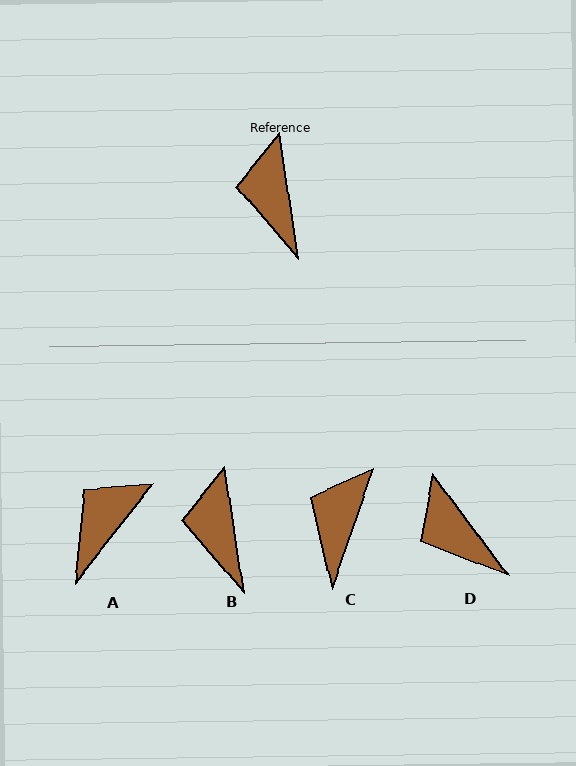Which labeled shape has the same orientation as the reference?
B.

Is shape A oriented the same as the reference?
No, it is off by about 46 degrees.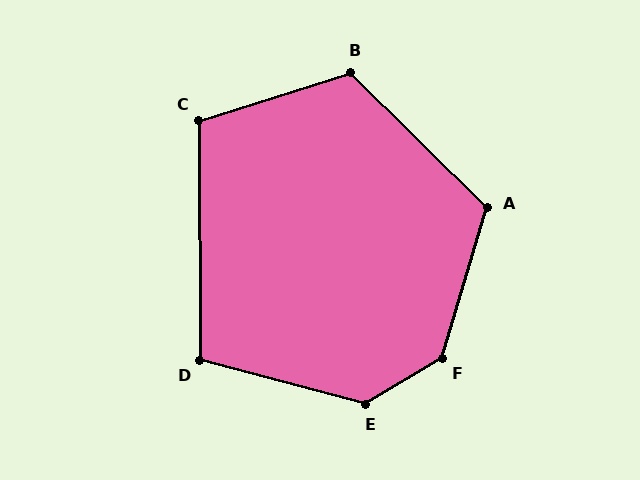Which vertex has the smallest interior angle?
D, at approximately 105 degrees.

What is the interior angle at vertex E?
Approximately 135 degrees (obtuse).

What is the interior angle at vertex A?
Approximately 118 degrees (obtuse).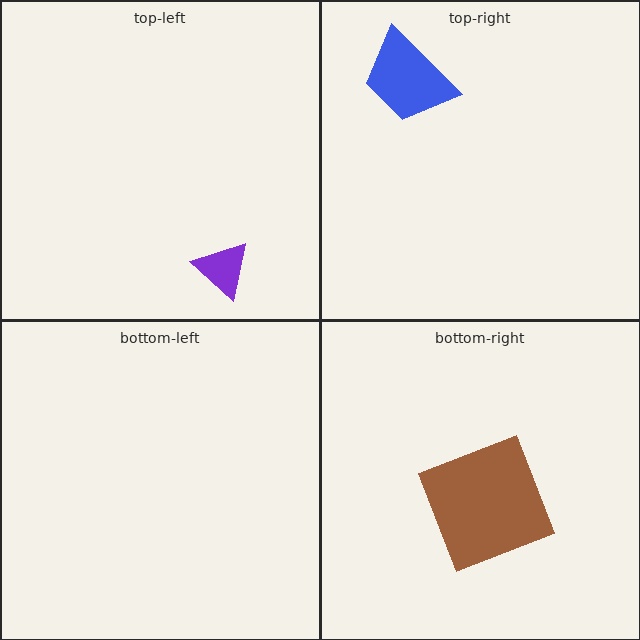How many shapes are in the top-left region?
1.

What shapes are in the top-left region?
The purple triangle.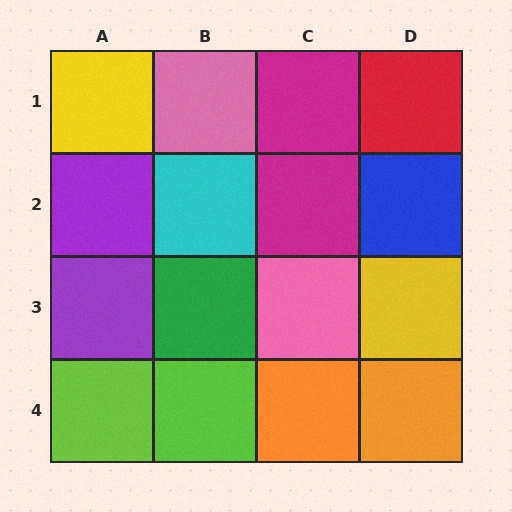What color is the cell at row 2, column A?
Purple.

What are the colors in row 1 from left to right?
Yellow, pink, magenta, red.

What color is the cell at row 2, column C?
Magenta.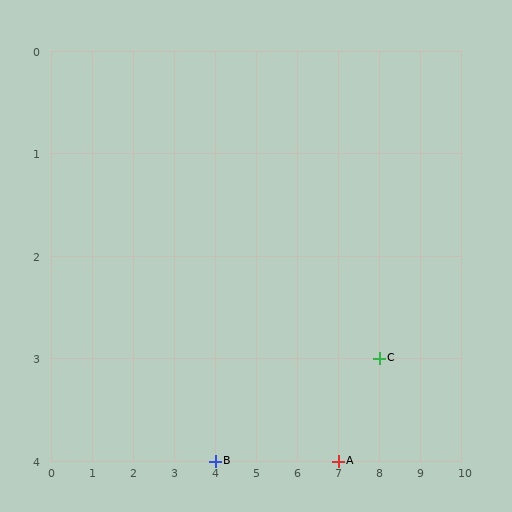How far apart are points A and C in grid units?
Points A and C are 1 column and 1 row apart (about 1.4 grid units diagonally).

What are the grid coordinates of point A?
Point A is at grid coordinates (7, 4).